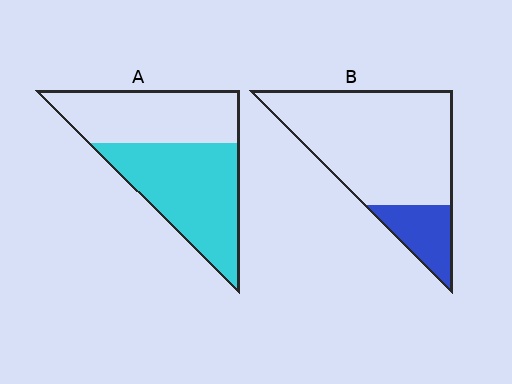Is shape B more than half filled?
No.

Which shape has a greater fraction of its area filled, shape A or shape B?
Shape A.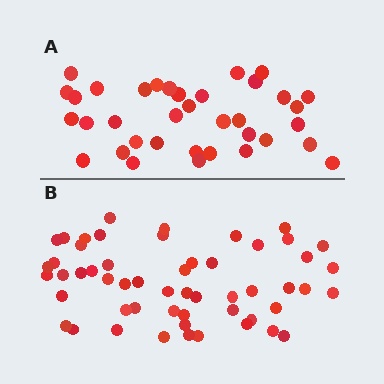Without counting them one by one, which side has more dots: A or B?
Region B (the bottom region) has more dots.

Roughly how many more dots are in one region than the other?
Region B has approximately 20 more dots than region A.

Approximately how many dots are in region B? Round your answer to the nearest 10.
About 50 dots. (The exact count is 54, which rounds to 50.)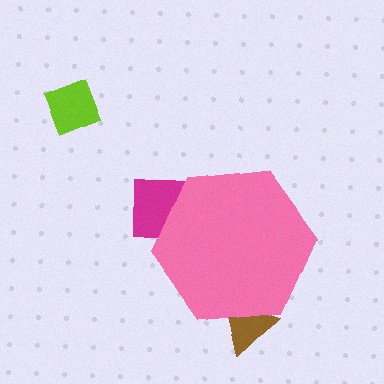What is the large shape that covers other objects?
A pink hexagon.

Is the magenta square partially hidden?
Yes, the magenta square is partially hidden behind the pink hexagon.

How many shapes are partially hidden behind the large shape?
2 shapes are partially hidden.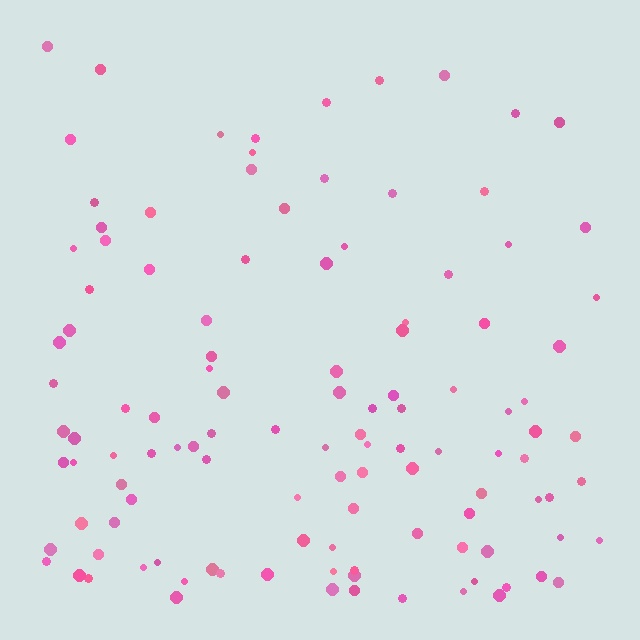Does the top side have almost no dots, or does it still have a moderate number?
Still a moderate number, just noticeably fewer than the bottom.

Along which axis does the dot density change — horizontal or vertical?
Vertical.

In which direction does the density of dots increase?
From top to bottom, with the bottom side densest.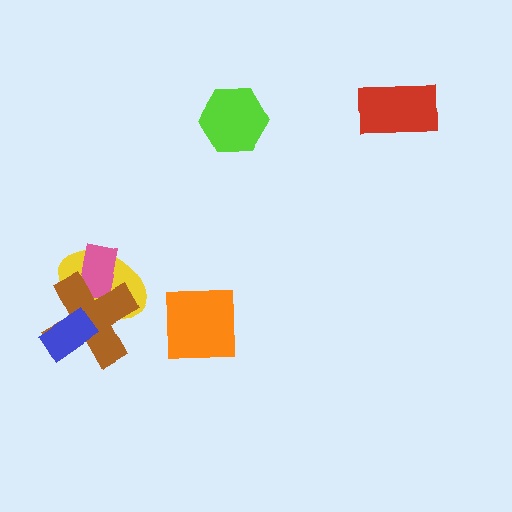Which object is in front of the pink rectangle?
The brown cross is in front of the pink rectangle.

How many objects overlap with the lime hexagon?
0 objects overlap with the lime hexagon.